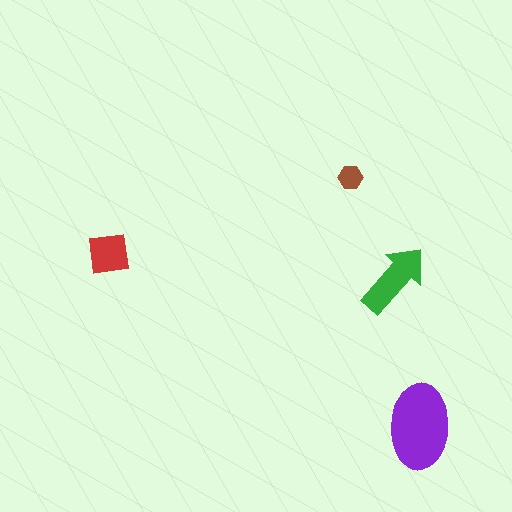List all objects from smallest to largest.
The brown hexagon, the red square, the green arrow, the purple ellipse.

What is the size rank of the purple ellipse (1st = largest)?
1st.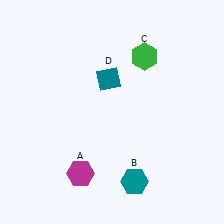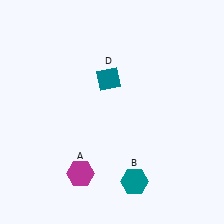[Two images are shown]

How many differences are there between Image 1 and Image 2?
There is 1 difference between the two images.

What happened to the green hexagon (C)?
The green hexagon (C) was removed in Image 2. It was in the top-right area of Image 1.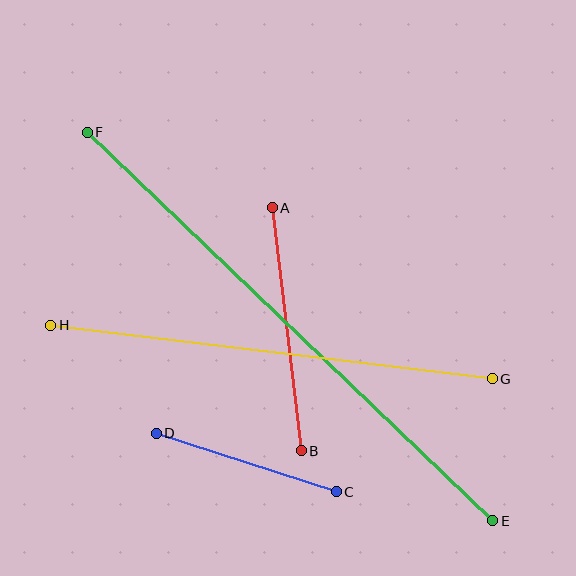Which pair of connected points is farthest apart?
Points E and F are farthest apart.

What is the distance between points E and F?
The distance is approximately 561 pixels.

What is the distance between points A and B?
The distance is approximately 245 pixels.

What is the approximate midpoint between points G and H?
The midpoint is at approximately (272, 352) pixels.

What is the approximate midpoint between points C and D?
The midpoint is at approximately (246, 463) pixels.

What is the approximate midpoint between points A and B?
The midpoint is at approximately (287, 329) pixels.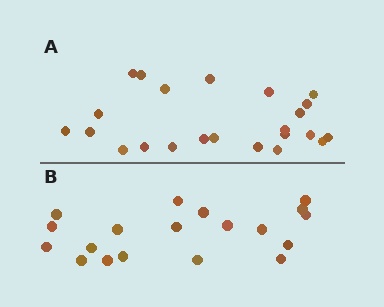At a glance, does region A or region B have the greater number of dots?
Region A (the top region) has more dots.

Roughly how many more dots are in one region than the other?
Region A has about 4 more dots than region B.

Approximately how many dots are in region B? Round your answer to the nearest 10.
About 20 dots. (The exact count is 19, which rounds to 20.)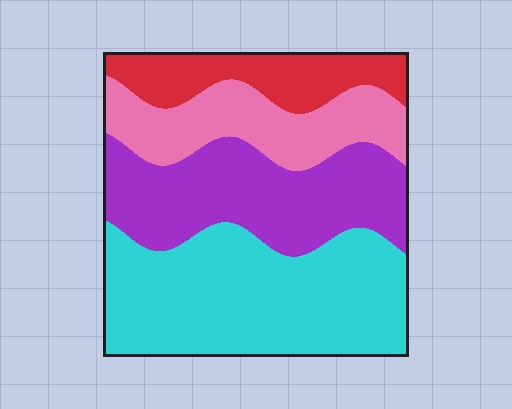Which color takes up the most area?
Cyan, at roughly 40%.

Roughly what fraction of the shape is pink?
Pink takes up between a sixth and a third of the shape.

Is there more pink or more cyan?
Cyan.